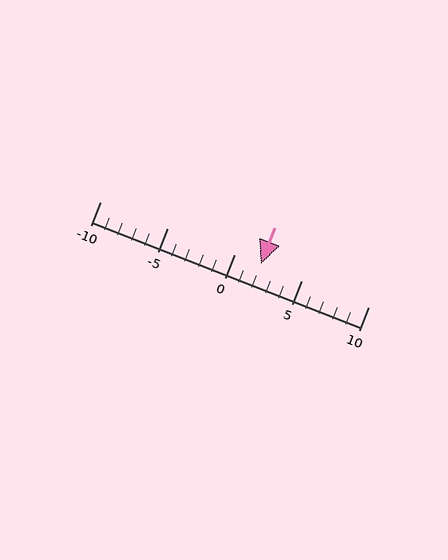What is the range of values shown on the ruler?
The ruler shows values from -10 to 10.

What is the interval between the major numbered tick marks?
The major tick marks are spaced 5 units apart.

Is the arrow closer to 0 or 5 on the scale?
The arrow is closer to 0.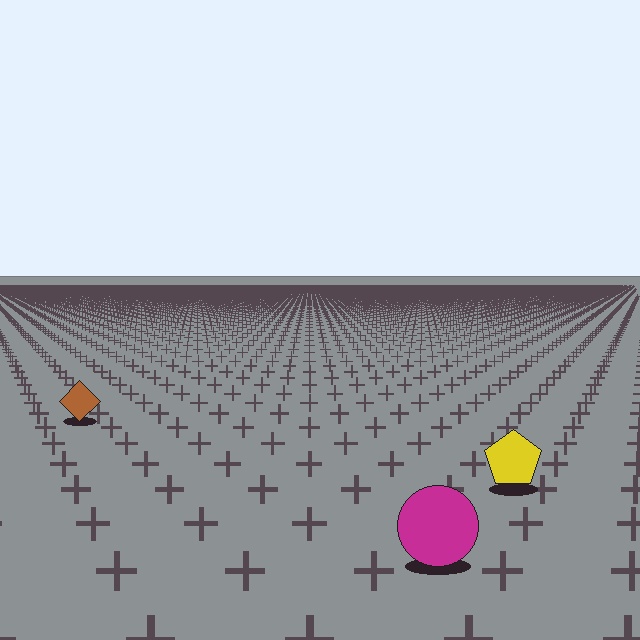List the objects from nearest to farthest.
From nearest to farthest: the magenta circle, the yellow pentagon, the brown diamond.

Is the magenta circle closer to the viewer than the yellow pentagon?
Yes. The magenta circle is closer — you can tell from the texture gradient: the ground texture is coarser near it.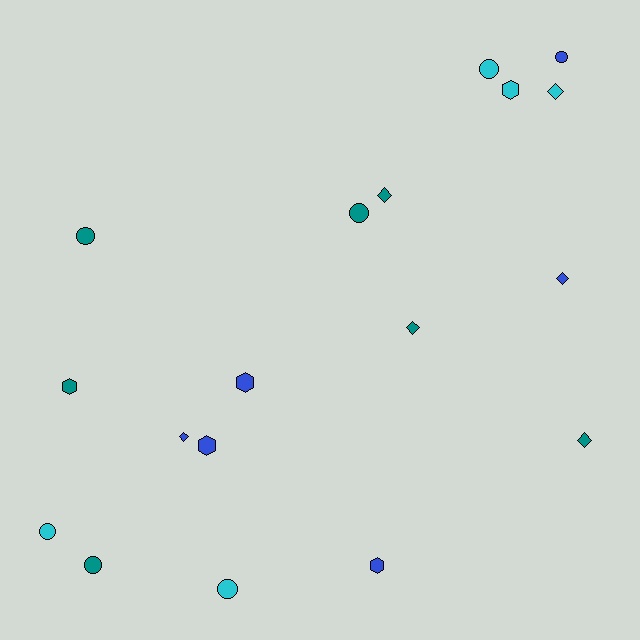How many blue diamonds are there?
There are 2 blue diamonds.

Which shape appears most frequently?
Circle, with 7 objects.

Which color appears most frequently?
Teal, with 7 objects.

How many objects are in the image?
There are 18 objects.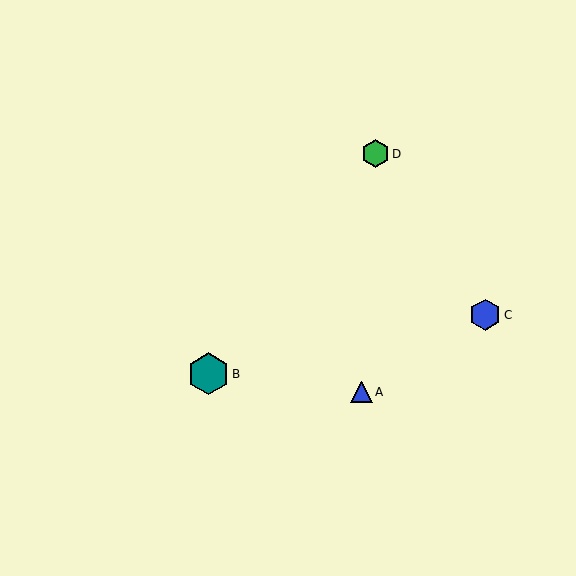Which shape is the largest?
The teal hexagon (labeled B) is the largest.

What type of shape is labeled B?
Shape B is a teal hexagon.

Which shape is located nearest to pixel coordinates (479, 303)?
The blue hexagon (labeled C) at (485, 315) is nearest to that location.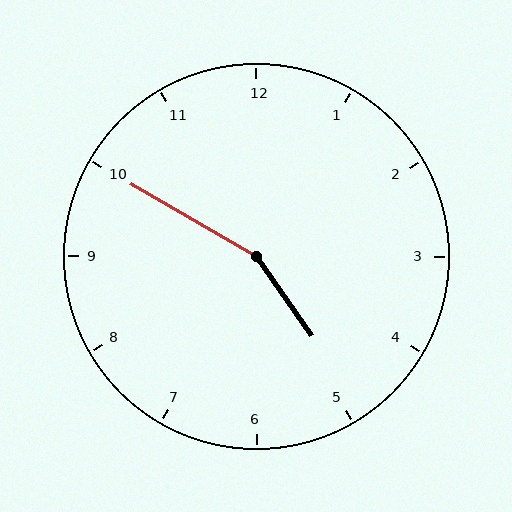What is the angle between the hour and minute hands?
Approximately 155 degrees.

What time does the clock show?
4:50.